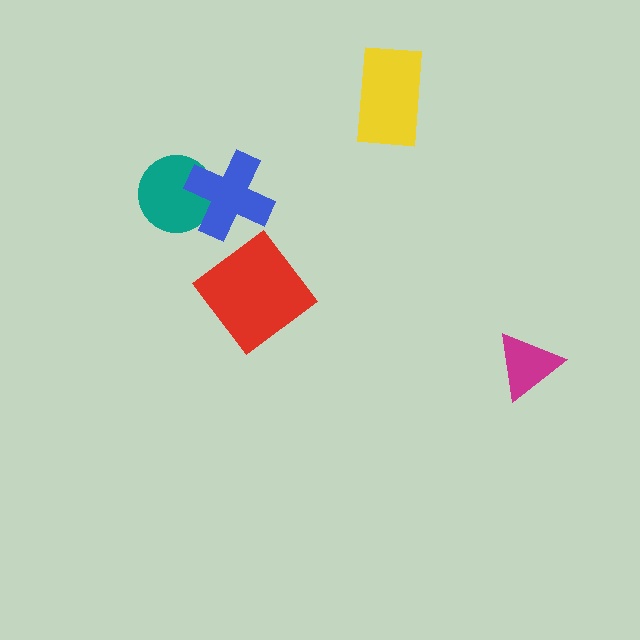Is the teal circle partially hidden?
Yes, it is partially covered by another shape.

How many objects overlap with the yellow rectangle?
0 objects overlap with the yellow rectangle.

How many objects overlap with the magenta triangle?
0 objects overlap with the magenta triangle.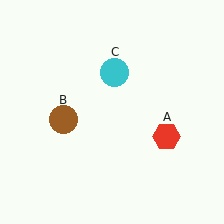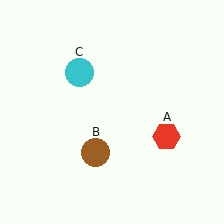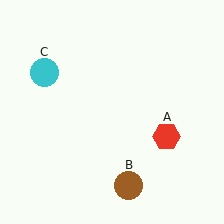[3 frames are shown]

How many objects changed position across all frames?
2 objects changed position: brown circle (object B), cyan circle (object C).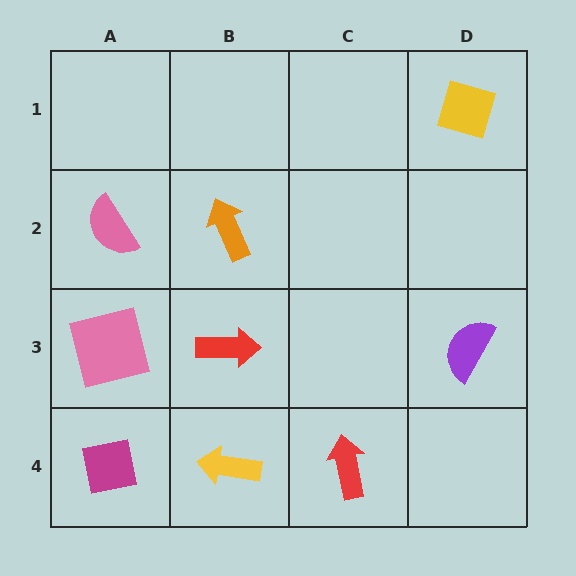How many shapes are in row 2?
2 shapes.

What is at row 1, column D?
A yellow diamond.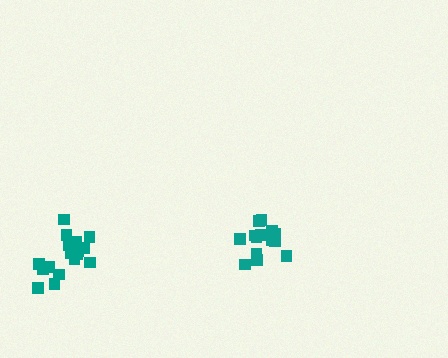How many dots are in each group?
Group 1: 15 dots, Group 2: 18 dots (33 total).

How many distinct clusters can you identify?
There are 2 distinct clusters.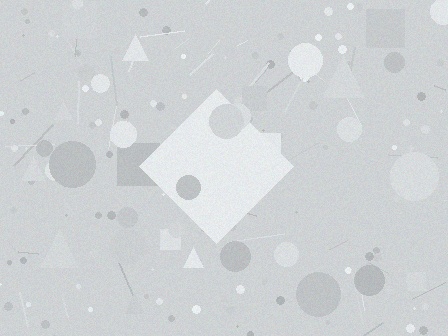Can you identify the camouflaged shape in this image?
The camouflaged shape is a diamond.